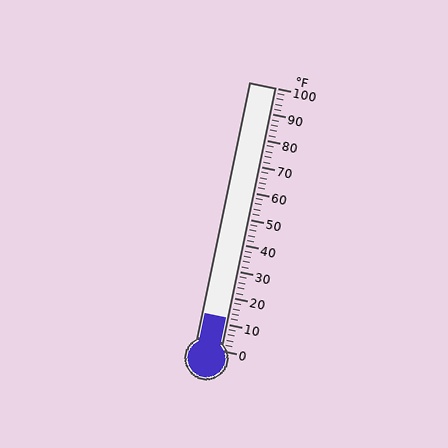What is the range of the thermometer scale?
The thermometer scale ranges from 0°F to 100°F.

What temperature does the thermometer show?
The thermometer shows approximately 12°F.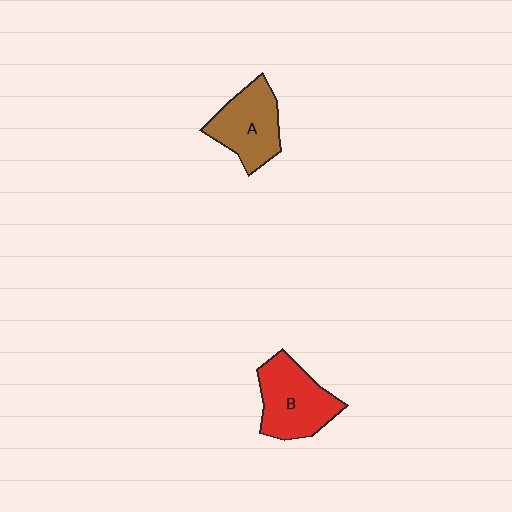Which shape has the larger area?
Shape B (red).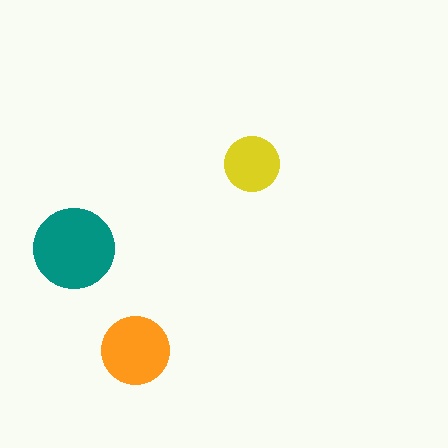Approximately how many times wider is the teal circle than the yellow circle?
About 1.5 times wider.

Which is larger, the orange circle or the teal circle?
The teal one.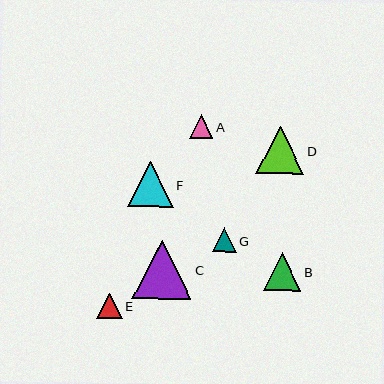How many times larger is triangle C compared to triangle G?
Triangle C is approximately 2.5 times the size of triangle G.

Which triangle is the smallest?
Triangle A is the smallest with a size of approximately 23 pixels.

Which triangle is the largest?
Triangle C is the largest with a size of approximately 59 pixels.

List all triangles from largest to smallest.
From largest to smallest: C, D, F, B, E, G, A.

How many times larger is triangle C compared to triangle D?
Triangle C is approximately 1.2 times the size of triangle D.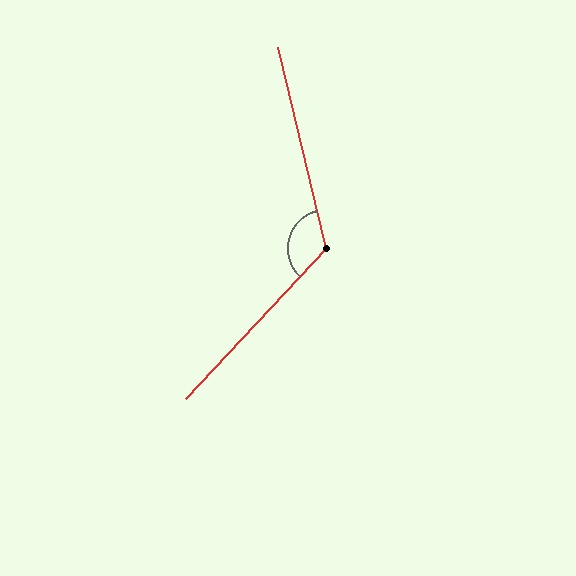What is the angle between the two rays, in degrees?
Approximately 124 degrees.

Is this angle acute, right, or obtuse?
It is obtuse.